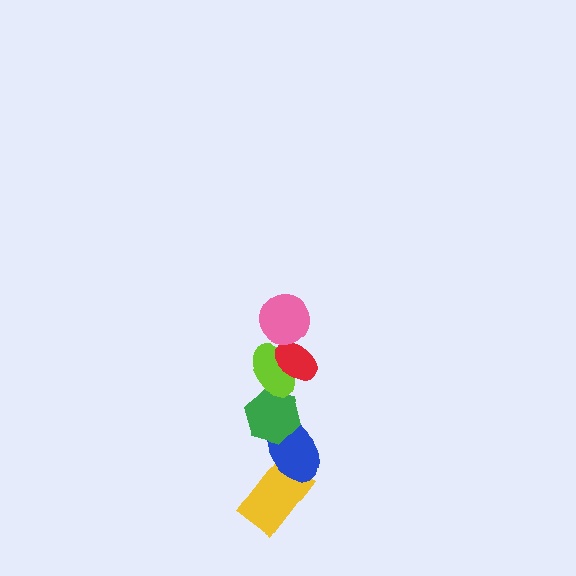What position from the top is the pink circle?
The pink circle is 1st from the top.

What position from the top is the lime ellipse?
The lime ellipse is 3rd from the top.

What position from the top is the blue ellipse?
The blue ellipse is 5th from the top.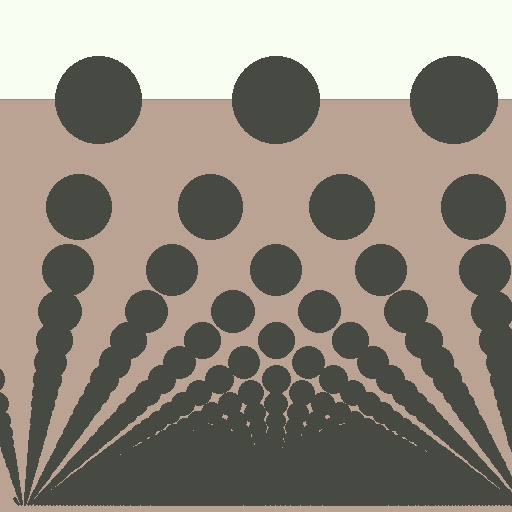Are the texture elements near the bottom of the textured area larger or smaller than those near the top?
Smaller. The gradient is inverted — elements near the bottom are smaller and denser.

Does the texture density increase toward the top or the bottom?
Density increases toward the bottom.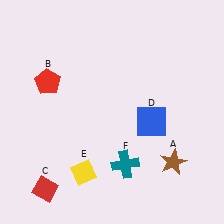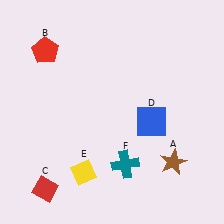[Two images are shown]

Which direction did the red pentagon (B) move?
The red pentagon (B) moved up.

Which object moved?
The red pentagon (B) moved up.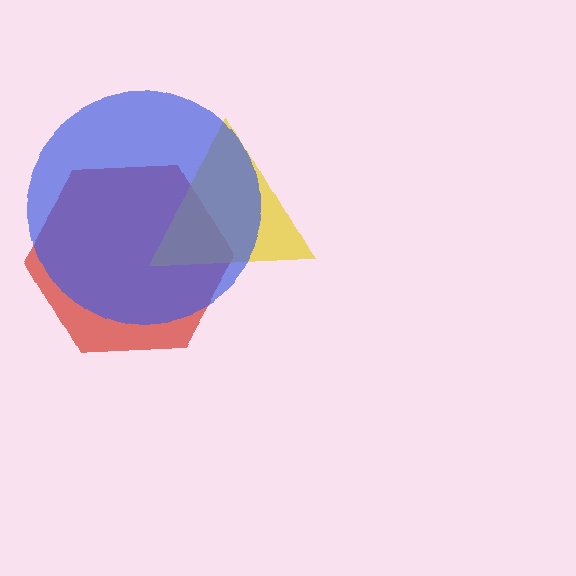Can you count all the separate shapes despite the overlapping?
Yes, there are 3 separate shapes.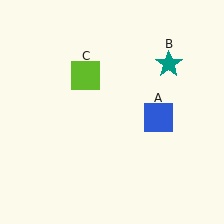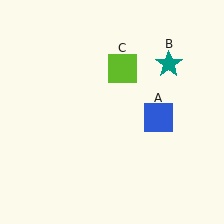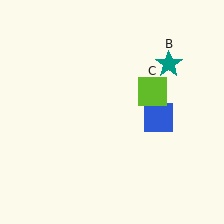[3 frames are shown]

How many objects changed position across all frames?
1 object changed position: lime square (object C).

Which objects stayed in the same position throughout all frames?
Blue square (object A) and teal star (object B) remained stationary.